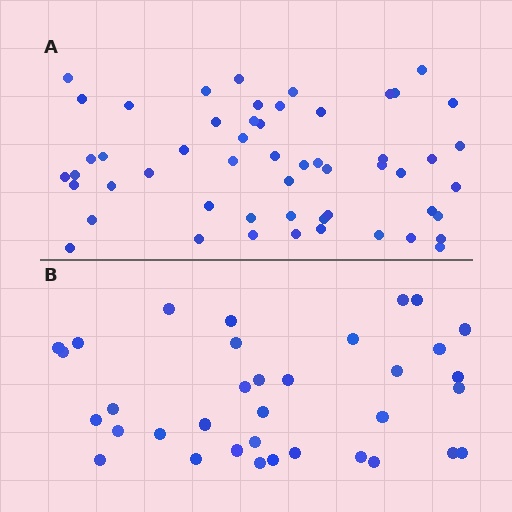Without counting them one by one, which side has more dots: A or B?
Region A (the top region) has more dots.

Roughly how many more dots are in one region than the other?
Region A has approximately 20 more dots than region B.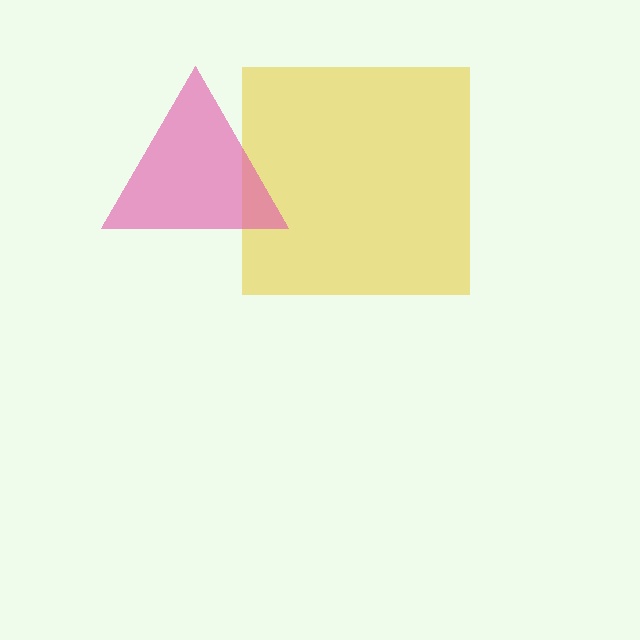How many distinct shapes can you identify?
There are 2 distinct shapes: a yellow square, a pink triangle.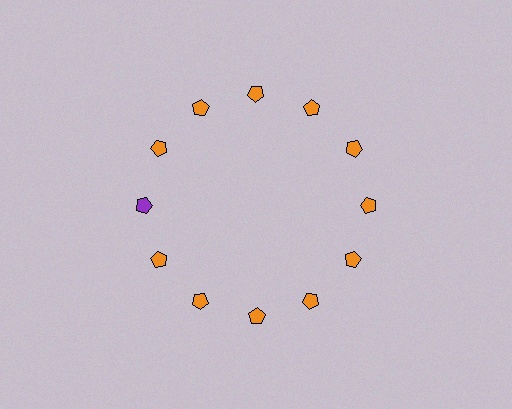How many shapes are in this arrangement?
There are 12 shapes arranged in a ring pattern.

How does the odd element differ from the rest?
It has a different color: purple instead of orange.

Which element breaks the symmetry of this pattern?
The purple pentagon at roughly the 9 o'clock position breaks the symmetry. All other shapes are orange pentagons.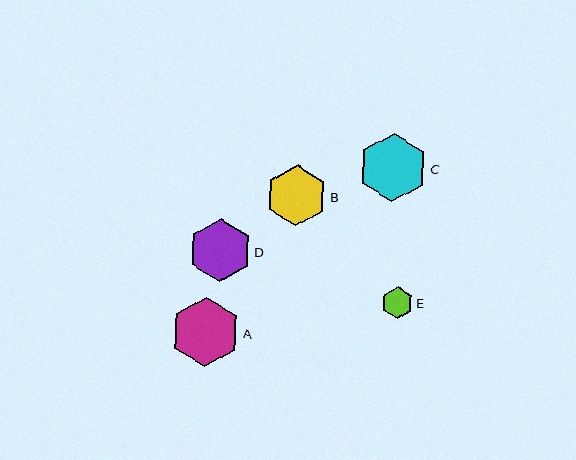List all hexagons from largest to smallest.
From largest to smallest: A, C, D, B, E.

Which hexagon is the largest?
Hexagon A is the largest with a size of approximately 70 pixels.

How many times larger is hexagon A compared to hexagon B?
Hexagon A is approximately 1.1 times the size of hexagon B.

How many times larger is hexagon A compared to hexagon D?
Hexagon A is approximately 1.1 times the size of hexagon D.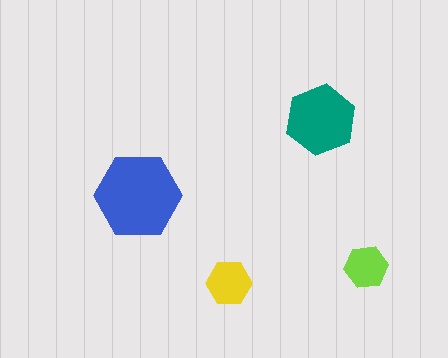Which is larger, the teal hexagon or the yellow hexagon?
The teal one.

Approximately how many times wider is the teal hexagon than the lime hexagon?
About 1.5 times wider.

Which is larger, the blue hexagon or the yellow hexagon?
The blue one.